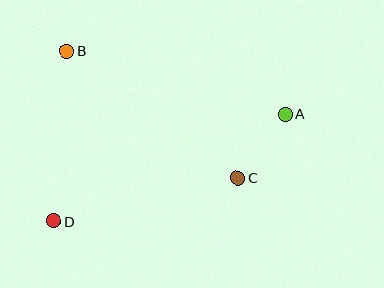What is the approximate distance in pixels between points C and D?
The distance between C and D is approximately 189 pixels.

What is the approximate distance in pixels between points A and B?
The distance between A and B is approximately 228 pixels.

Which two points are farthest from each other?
Points A and D are farthest from each other.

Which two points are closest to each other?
Points A and C are closest to each other.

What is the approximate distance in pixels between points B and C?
The distance between B and C is approximately 212 pixels.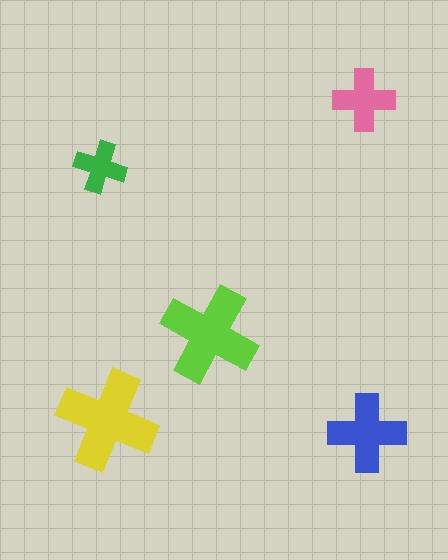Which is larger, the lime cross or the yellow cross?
The yellow one.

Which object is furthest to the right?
The blue cross is rightmost.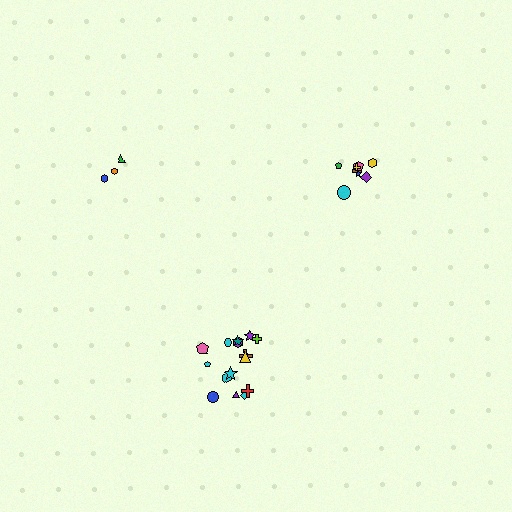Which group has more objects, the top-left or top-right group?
The top-right group.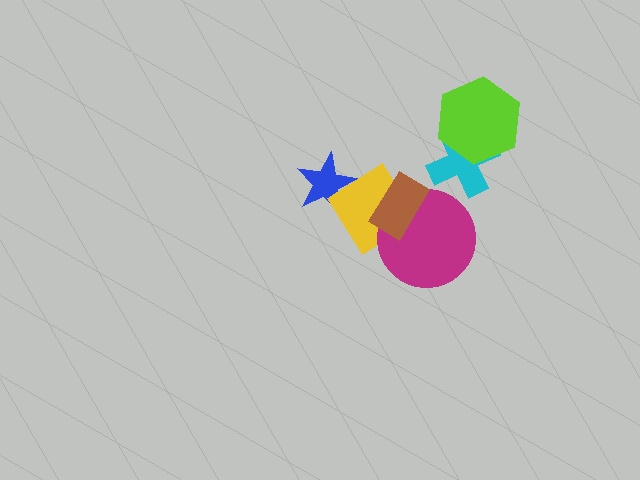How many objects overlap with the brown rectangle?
2 objects overlap with the brown rectangle.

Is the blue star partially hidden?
Yes, it is partially covered by another shape.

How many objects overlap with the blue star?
1 object overlaps with the blue star.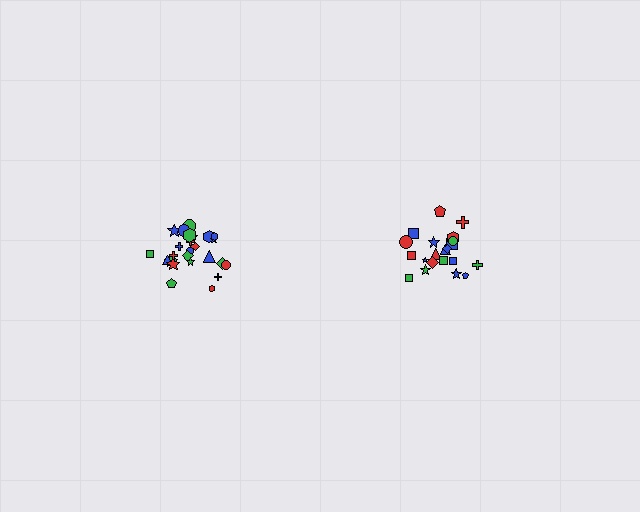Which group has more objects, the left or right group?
The left group.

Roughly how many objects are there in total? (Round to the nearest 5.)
Roughly 45 objects in total.